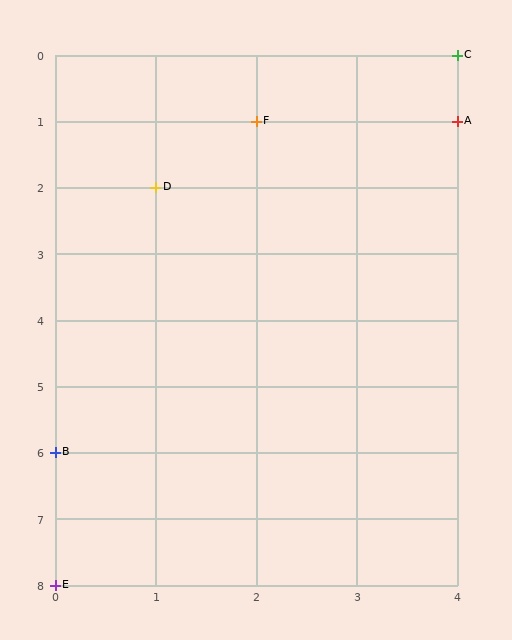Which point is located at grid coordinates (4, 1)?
Point A is at (4, 1).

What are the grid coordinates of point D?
Point D is at grid coordinates (1, 2).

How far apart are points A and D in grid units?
Points A and D are 3 columns and 1 row apart (about 3.2 grid units diagonally).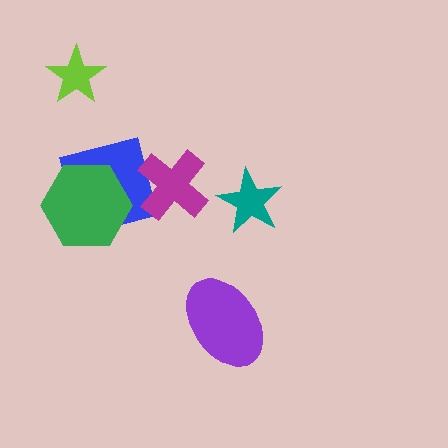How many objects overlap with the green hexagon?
1 object overlaps with the green hexagon.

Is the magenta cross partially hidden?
No, no other shape covers it.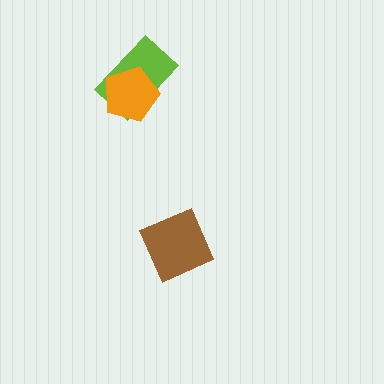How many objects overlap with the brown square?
0 objects overlap with the brown square.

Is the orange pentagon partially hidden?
No, no other shape covers it.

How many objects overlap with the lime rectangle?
1 object overlaps with the lime rectangle.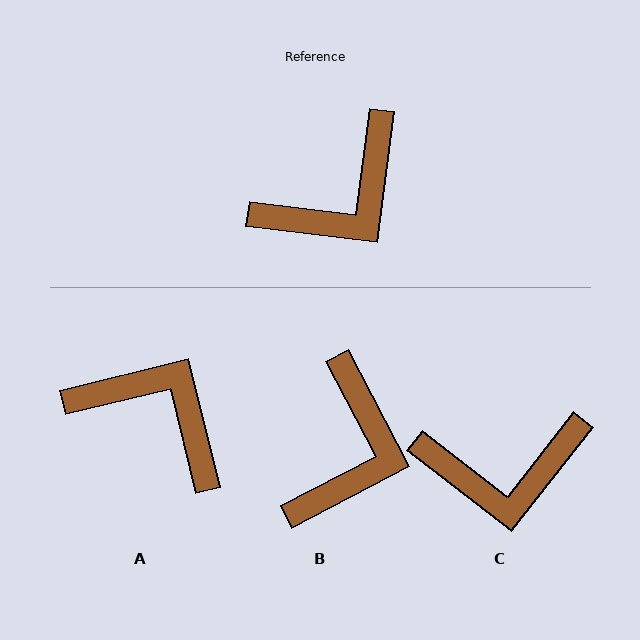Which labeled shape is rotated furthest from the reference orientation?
A, about 111 degrees away.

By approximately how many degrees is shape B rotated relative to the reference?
Approximately 35 degrees counter-clockwise.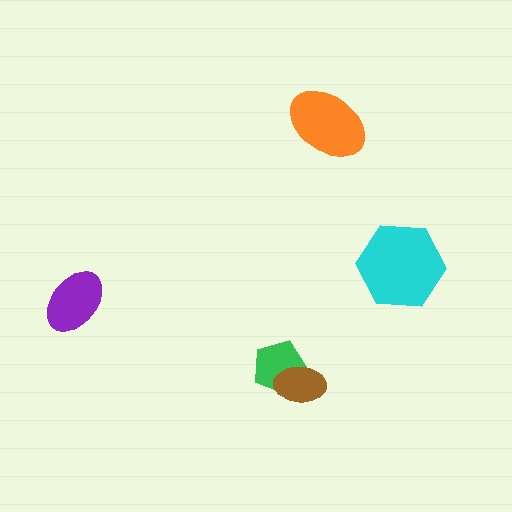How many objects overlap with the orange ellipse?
0 objects overlap with the orange ellipse.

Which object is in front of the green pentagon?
The brown ellipse is in front of the green pentagon.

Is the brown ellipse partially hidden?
No, no other shape covers it.